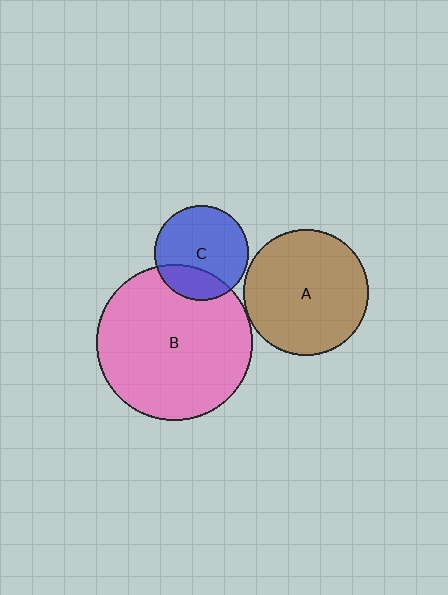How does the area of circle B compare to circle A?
Approximately 1.6 times.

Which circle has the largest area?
Circle B (pink).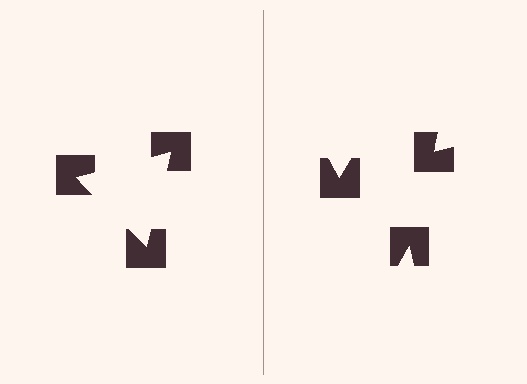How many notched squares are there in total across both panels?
6 — 3 on each side.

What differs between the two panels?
The notched squares are positioned identically on both sides; only the wedge orientations differ. On the left they align to a triangle; on the right they are misaligned.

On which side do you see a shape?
An illusory triangle appears on the left side. On the right side the wedge cuts are rotated, so no coherent shape forms.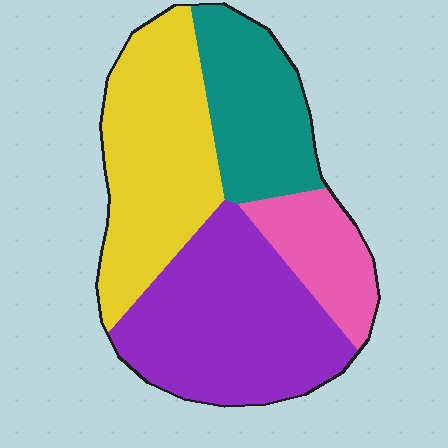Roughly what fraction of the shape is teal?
Teal covers about 20% of the shape.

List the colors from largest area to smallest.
From largest to smallest: purple, yellow, teal, pink.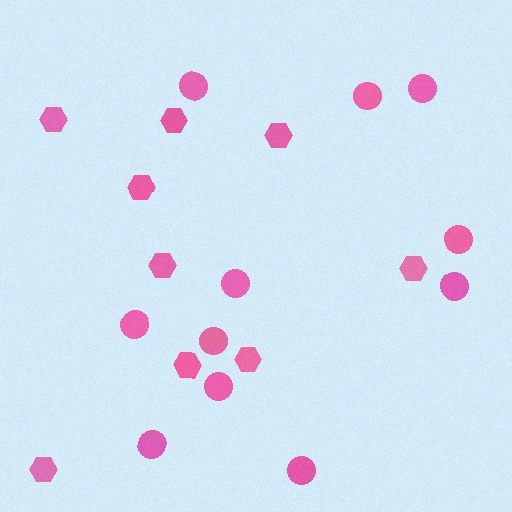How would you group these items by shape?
There are 2 groups: one group of hexagons (9) and one group of circles (11).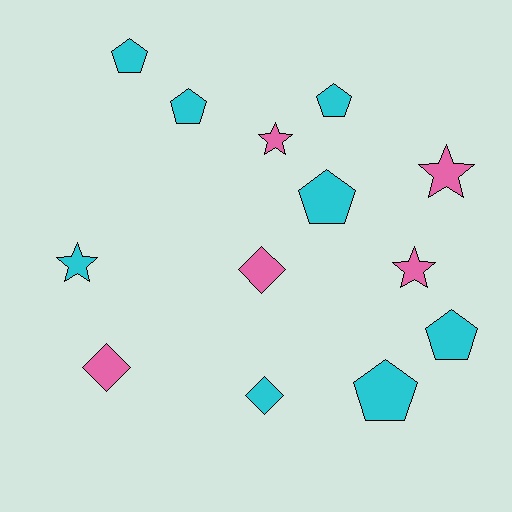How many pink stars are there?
There are 3 pink stars.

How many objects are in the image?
There are 13 objects.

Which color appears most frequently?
Cyan, with 8 objects.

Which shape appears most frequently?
Pentagon, with 6 objects.